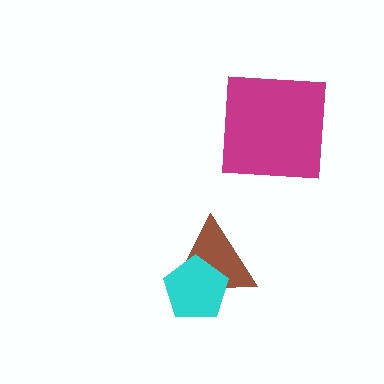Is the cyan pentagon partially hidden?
No, no other shape covers it.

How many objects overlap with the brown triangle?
1 object overlaps with the brown triangle.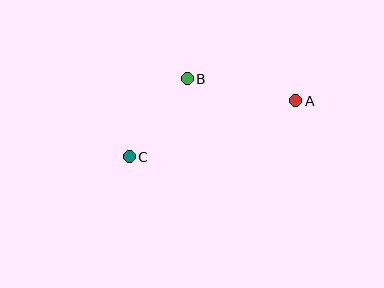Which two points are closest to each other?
Points B and C are closest to each other.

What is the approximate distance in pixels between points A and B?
The distance between A and B is approximately 111 pixels.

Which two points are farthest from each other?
Points A and C are farthest from each other.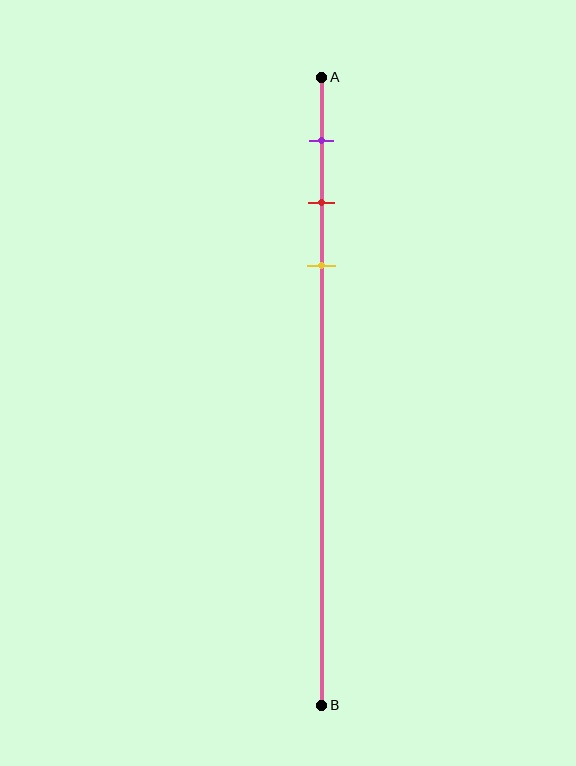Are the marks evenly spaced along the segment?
Yes, the marks are approximately evenly spaced.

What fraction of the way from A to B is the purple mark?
The purple mark is approximately 10% (0.1) of the way from A to B.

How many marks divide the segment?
There are 3 marks dividing the segment.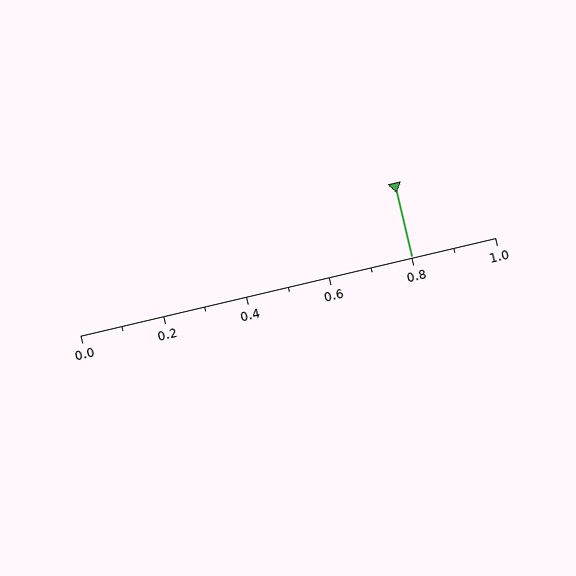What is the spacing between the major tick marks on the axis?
The major ticks are spaced 0.2 apart.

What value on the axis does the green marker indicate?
The marker indicates approximately 0.8.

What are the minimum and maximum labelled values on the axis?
The axis runs from 0.0 to 1.0.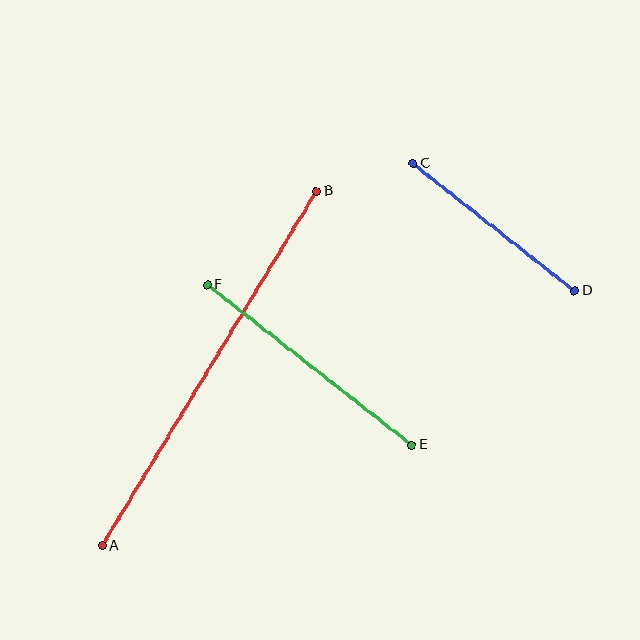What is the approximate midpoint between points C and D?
The midpoint is at approximately (494, 227) pixels.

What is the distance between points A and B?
The distance is approximately 414 pixels.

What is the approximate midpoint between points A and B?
The midpoint is at approximately (209, 368) pixels.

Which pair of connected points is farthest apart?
Points A and B are farthest apart.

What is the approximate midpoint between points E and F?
The midpoint is at approximately (310, 365) pixels.